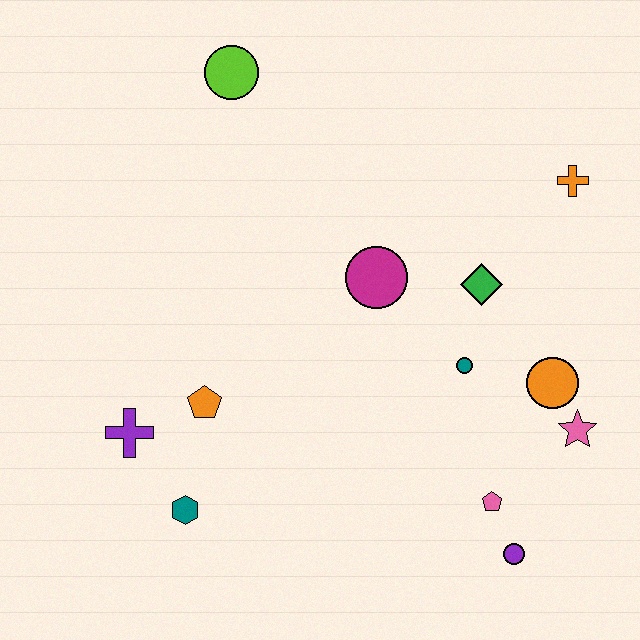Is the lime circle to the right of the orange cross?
No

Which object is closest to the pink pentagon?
The purple circle is closest to the pink pentagon.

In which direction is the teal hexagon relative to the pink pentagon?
The teal hexagon is to the left of the pink pentagon.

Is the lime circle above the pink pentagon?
Yes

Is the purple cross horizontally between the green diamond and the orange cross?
No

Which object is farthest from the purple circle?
The lime circle is farthest from the purple circle.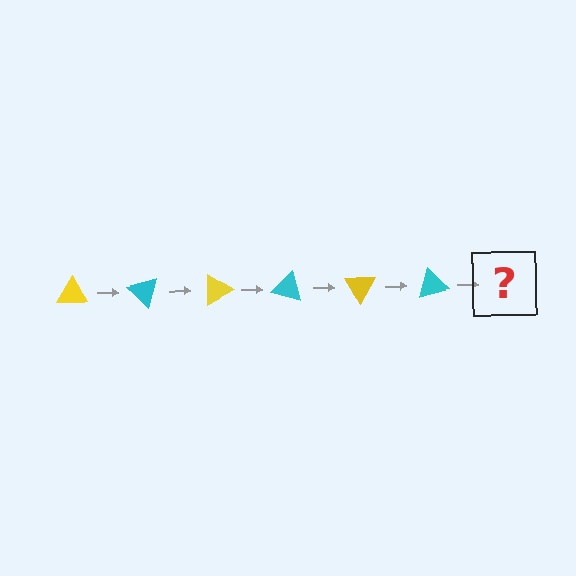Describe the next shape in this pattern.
It should be a yellow triangle, rotated 270 degrees from the start.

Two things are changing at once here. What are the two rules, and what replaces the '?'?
The two rules are that it rotates 45 degrees each step and the color cycles through yellow and cyan. The '?' should be a yellow triangle, rotated 270 degrees from the start.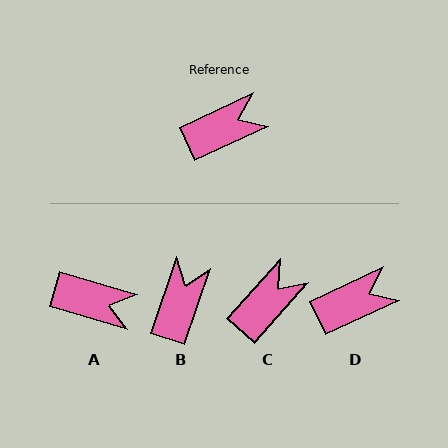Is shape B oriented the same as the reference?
No, it is off by about 46 degrees.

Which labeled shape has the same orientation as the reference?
D.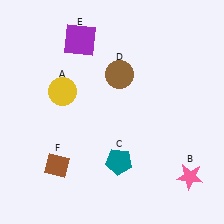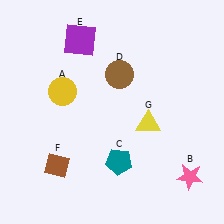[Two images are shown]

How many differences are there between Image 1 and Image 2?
There is 1 difference between the two images.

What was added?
A yellow triangle (G) was added in Image 2.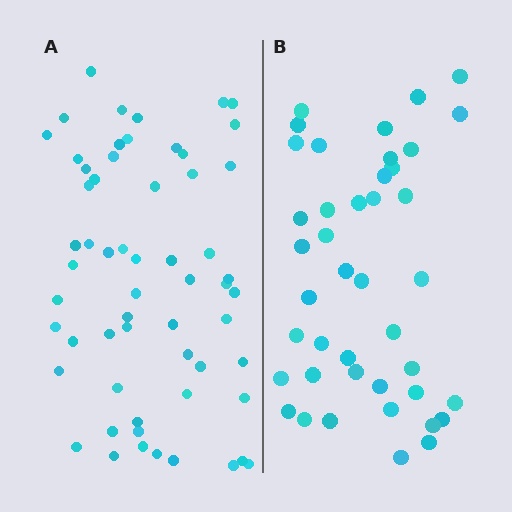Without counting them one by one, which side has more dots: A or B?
Region A (the left region) has more dots.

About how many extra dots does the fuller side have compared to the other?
Region A has approximately 15 more dots than region B.